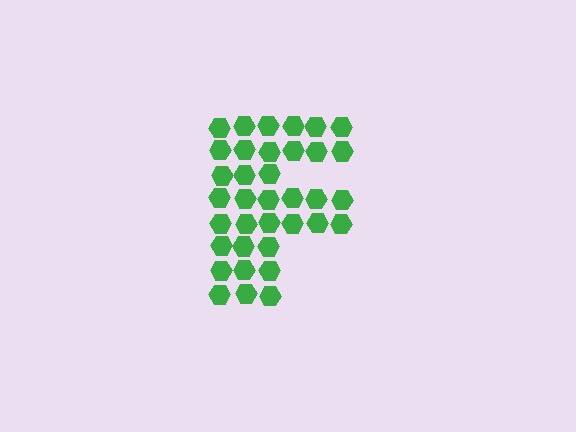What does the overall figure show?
The overall figure shows the letter F.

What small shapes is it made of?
It is made of small hexagons.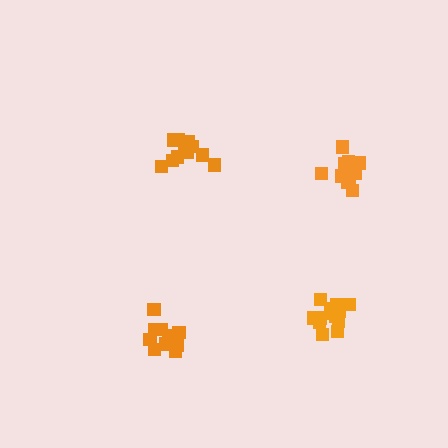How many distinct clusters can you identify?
There are 4 distinct clusters.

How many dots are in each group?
Group 1: 15 dots, Group 2: 12 dots, Group 3: 16 dots, Group 4: 13 dots (56 total).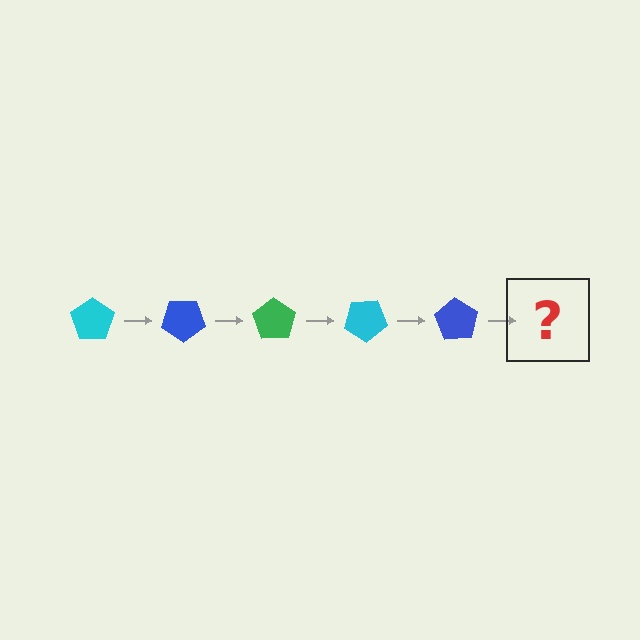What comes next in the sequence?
The next element should be a green pentagon, rotated 175 degrees from the start.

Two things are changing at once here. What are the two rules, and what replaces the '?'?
The two rules are that it rotates 35 degrees each step and the color cycles through cyan, blue, and green. The '?' should be a green pentagon, rotated 175 degrees from the start.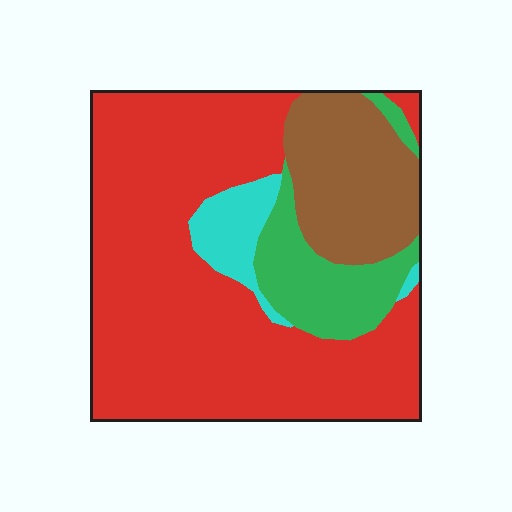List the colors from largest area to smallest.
From largest to smallest: red, brown, green, cyan.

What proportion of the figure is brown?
Brown takes up about one sixth (1/6) of the figure.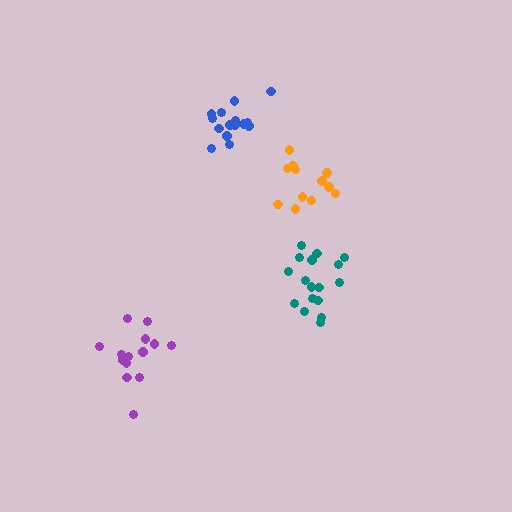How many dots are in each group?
Group 1: 15 dots, Group 2: 17 dots, Group 3: 14 dots, Group 4: 12 dots (58 total).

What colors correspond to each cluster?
The clusters are colored: blue, teal, purple, orange.